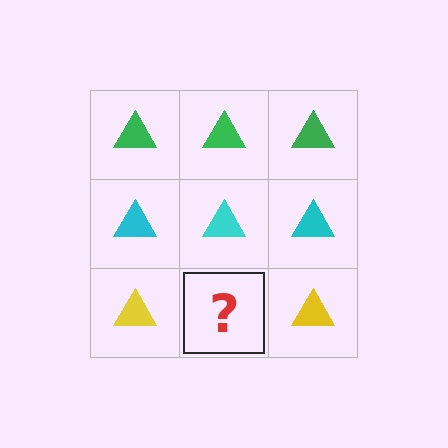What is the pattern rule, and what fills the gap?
The rule is that each row has a consistent color. The gap should be filled with a yellow triangle.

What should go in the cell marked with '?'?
The missing cell should contain a yellow triangle.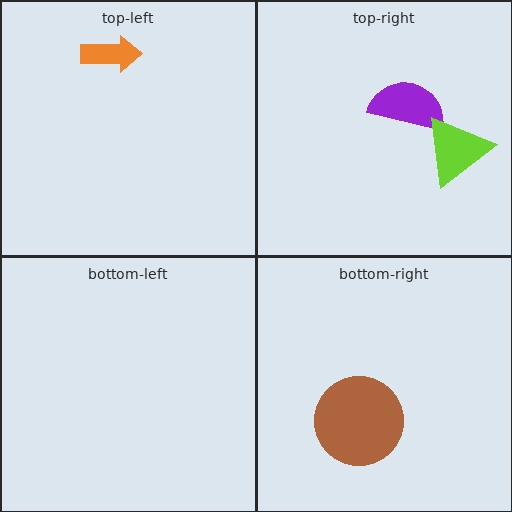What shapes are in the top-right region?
The purple semicircle, the lime triangle.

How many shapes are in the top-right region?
2.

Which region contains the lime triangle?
The top-right region.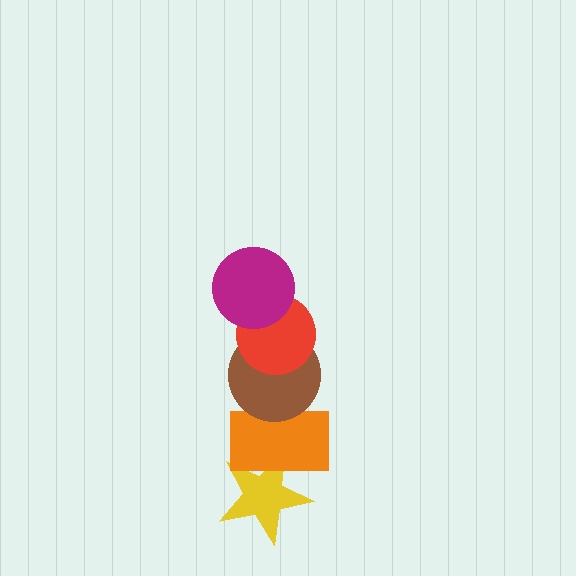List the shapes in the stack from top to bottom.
From top to bottom: the magenta circle, the red circle, the brown circle, the orange rectangle, the yellow star.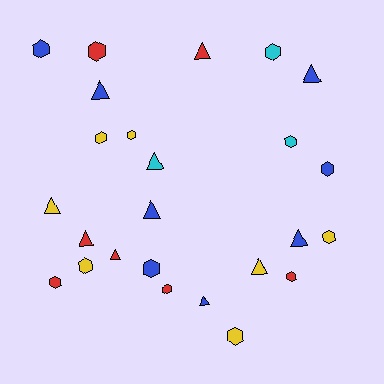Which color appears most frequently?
Blue, with 8 objects.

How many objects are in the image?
There are 25 objects.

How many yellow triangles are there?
There are 2 yellow triangles.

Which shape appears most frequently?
Hexagon, with 14 objects.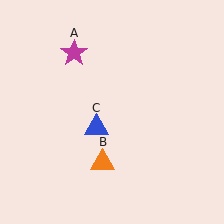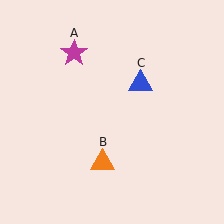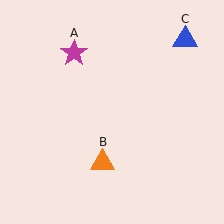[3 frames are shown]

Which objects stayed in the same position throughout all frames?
Magenta star (object A) and orange triangle (object B) remained stationary.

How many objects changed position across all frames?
1 object changed position: blue triangle (object C).